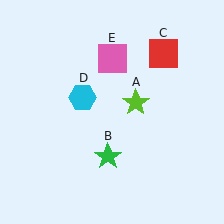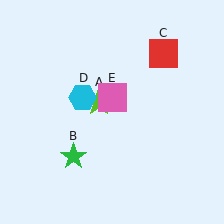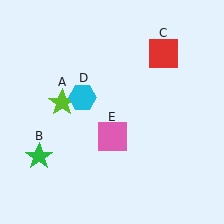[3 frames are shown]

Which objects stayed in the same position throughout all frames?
Red square (object C) and cyan hexagon (object D) remained stationary.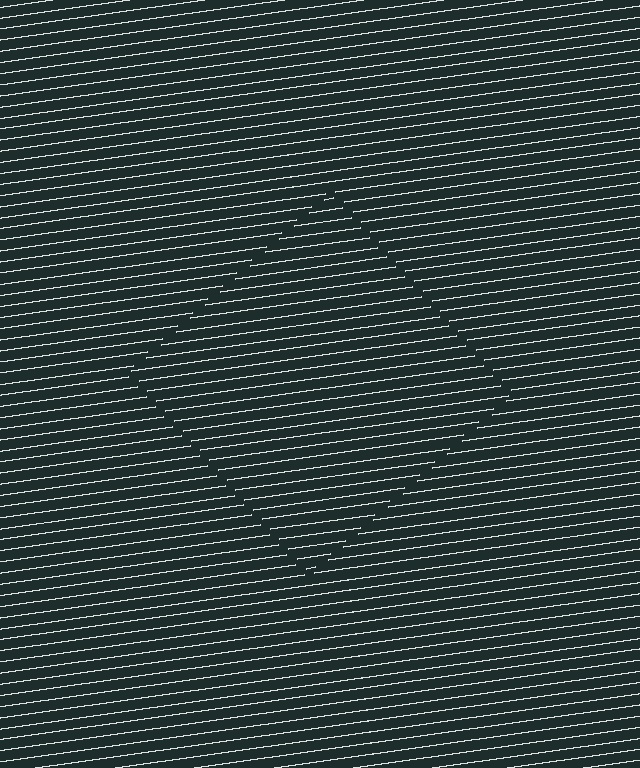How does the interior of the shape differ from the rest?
The interior of the shape contains the same grating, shifted by half a period — the contour is defined by the phase discontinuity where line-ends from the inner and outer gratings abut.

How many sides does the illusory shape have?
4 sides — the line-ends trace a square.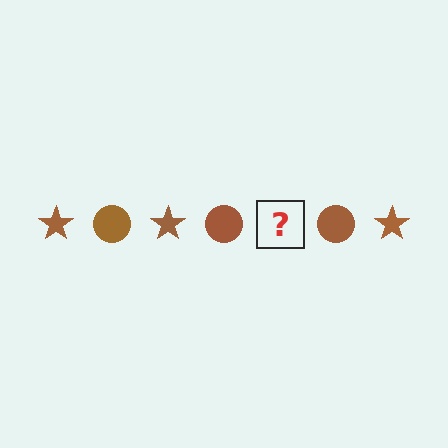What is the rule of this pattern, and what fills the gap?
The rule is that the pattern cycles through star, circle shapes in brown. The gap should be filled with a brown star.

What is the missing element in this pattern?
The missing element is a brown star.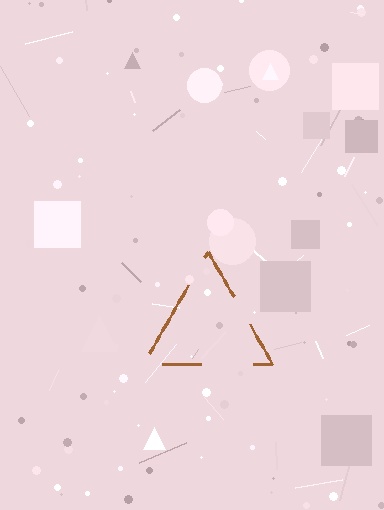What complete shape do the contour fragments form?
The contour fragments form a triangle.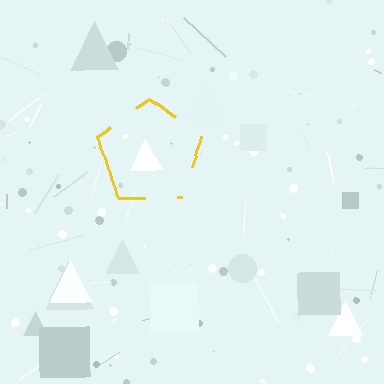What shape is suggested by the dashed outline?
The dashed outline suggests a pentagon.